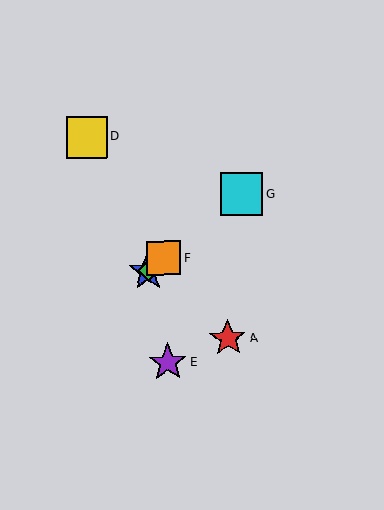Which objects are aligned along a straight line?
Objects B, C, F, G are aligned along a straight line.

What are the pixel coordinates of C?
Object C is at (149, 270).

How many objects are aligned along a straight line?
4 objects (B, C, F, G) are aligned along a straight line.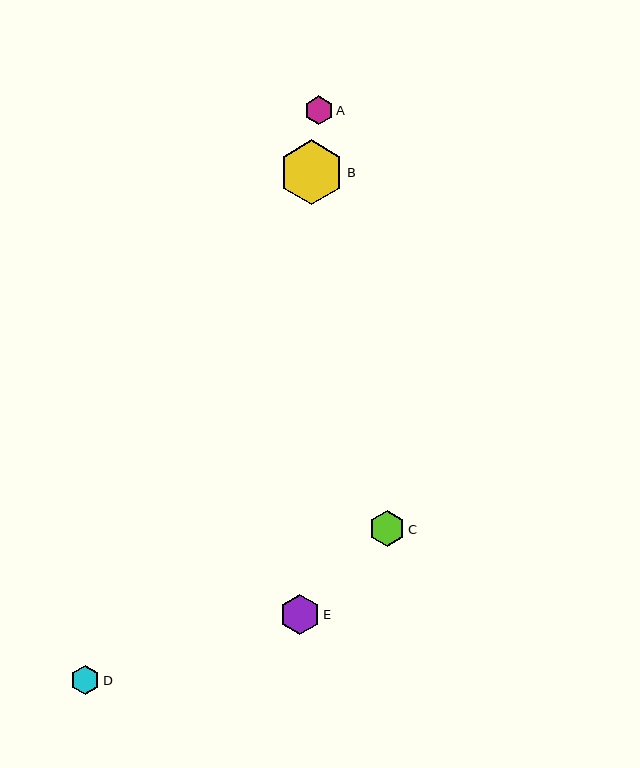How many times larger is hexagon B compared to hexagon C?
Hexagon B is approximately 1.8 times the size of hexagon C.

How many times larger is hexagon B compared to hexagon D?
Hexagon B is approximately 2.2 times the size of hexagon D.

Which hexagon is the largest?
Hexagon B is the largest with a size of approximately 65 pixels.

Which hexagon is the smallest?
Hexagon D is the smallest with a size of approximately 29 pixels.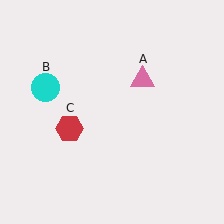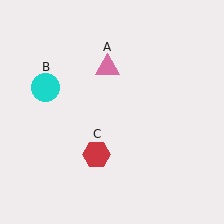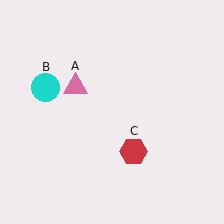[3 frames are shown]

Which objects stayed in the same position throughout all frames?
Cyan circle (object B) remained stationary.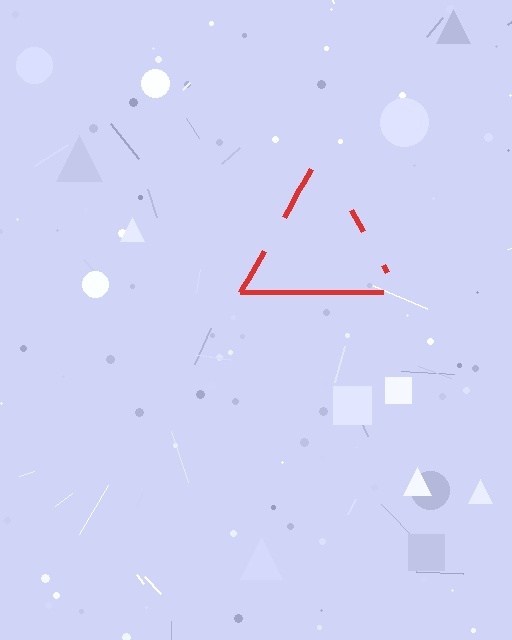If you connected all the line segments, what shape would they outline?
They would outline a triangle.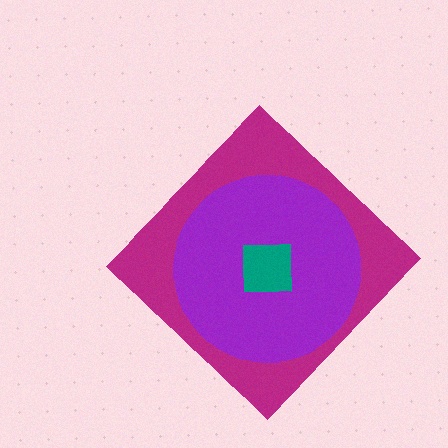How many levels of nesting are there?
3.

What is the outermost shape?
The magenta diamond.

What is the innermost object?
The teal square.